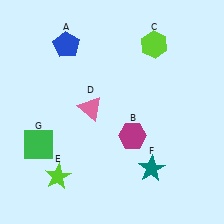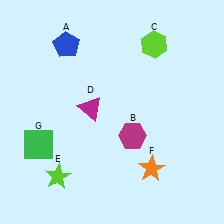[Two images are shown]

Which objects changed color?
D changed from pink to magenta. F changed from teal to orange.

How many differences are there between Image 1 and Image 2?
There are 2 differences between the two images.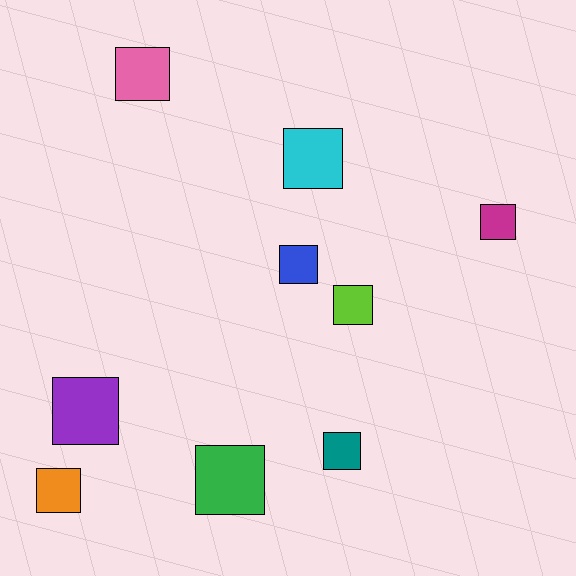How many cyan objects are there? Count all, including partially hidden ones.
There is 1 cyan object.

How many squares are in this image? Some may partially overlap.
There are 9 squares.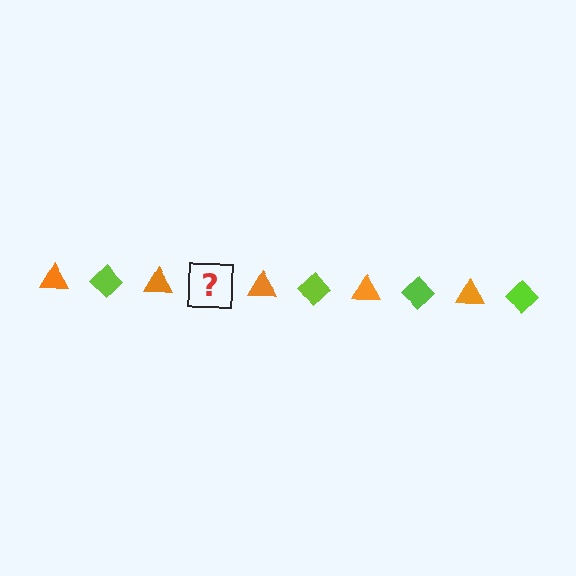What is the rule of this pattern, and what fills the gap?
The rule is that the pattern alternates between orange triangle and lime diamond. The gap should be filled with a lime diamond.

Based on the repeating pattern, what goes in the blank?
The blank should be a lime diamond.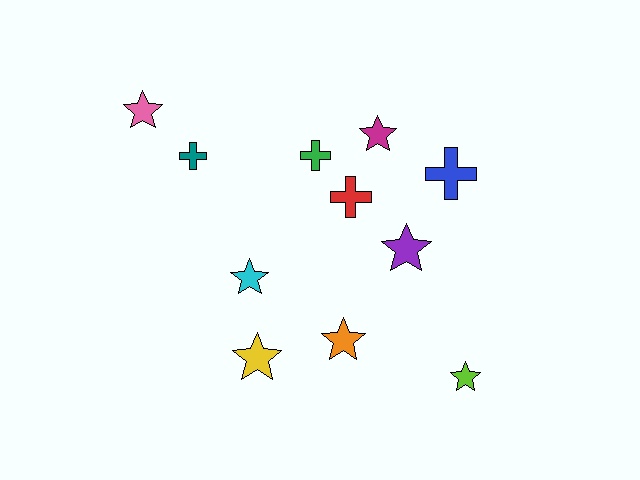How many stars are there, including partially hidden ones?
There are 7 stars.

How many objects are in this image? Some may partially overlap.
There are 11 objects.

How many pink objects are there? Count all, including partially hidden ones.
There is 1 pink object.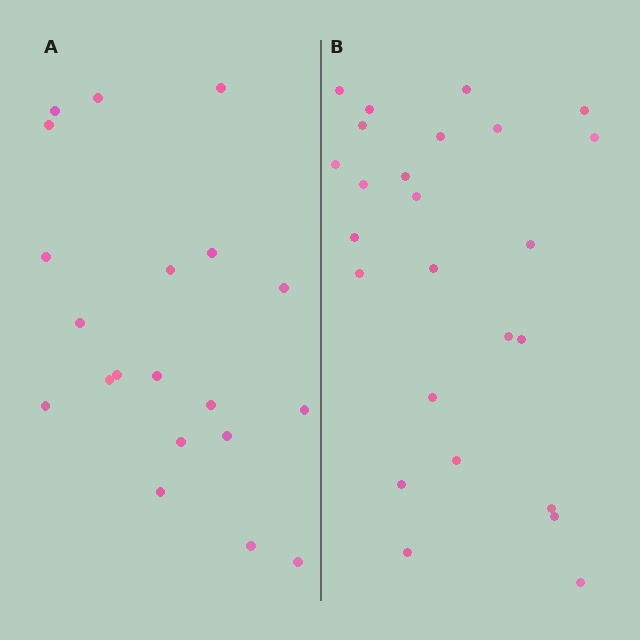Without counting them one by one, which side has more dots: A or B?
Region B (the right region) has more dots.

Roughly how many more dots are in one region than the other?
Region B has about 5 more dots than region A.